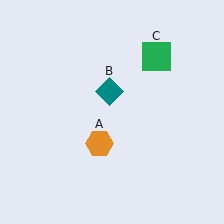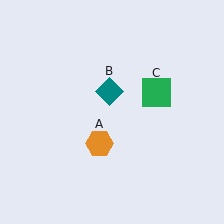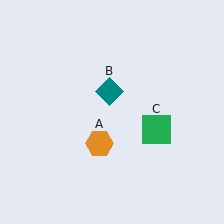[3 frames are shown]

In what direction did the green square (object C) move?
The green square (object C) moved down.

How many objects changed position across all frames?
1 object changed position: green square (object C).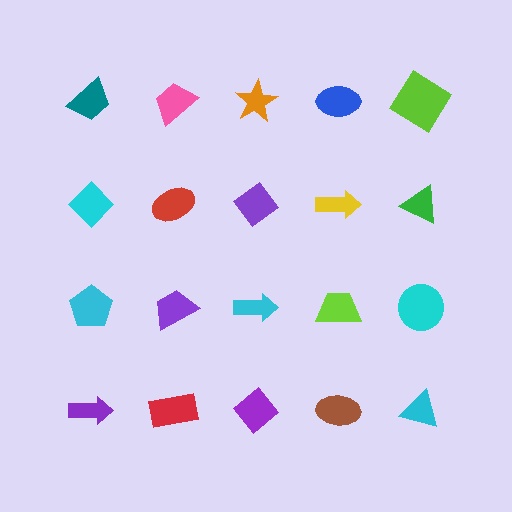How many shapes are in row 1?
5 shapes.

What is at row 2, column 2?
A red ellipse.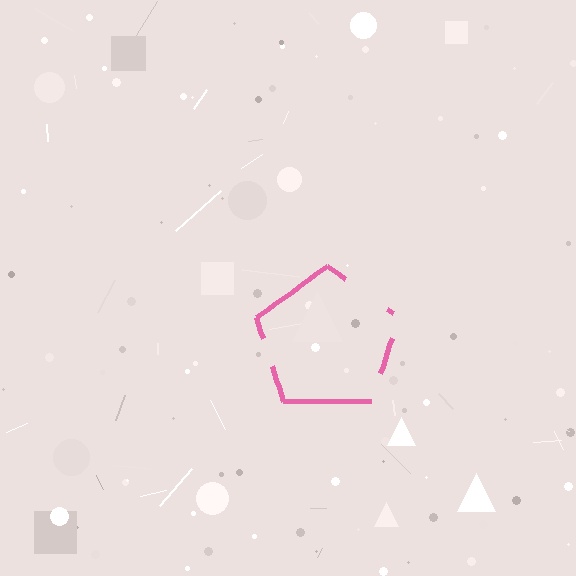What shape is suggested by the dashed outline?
The dashed outline suggests a pentagon.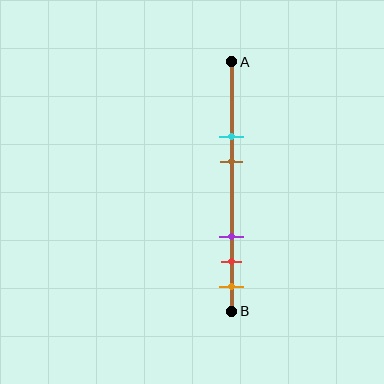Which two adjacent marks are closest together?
The red and orange marks are the closest adjacent pair.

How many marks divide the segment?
There are 5 marks dividing the segment.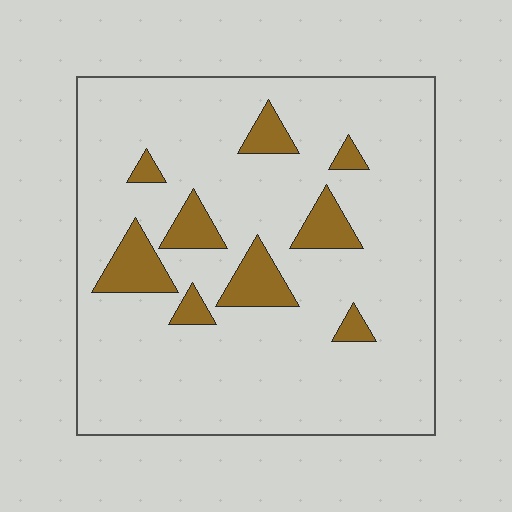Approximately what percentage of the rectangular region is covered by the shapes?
Approximately 15%.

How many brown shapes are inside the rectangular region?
9.